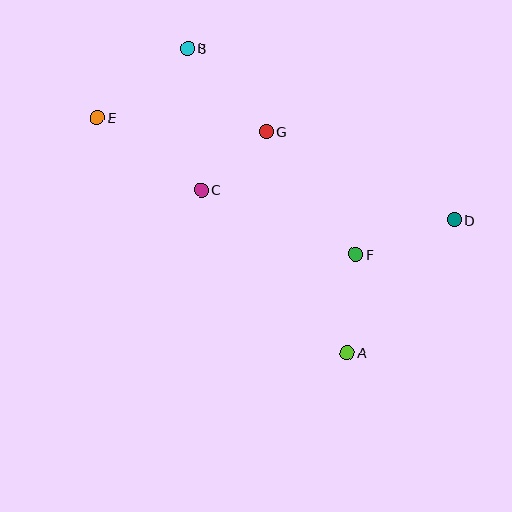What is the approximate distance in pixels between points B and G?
The distance between B and G is approximately 114 pixels.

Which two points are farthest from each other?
Points D and E are farthest from each other.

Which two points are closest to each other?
Points C and G are closest to each other.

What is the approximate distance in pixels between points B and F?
The distance between B and F is approximately 266 pixels.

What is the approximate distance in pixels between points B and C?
The distance between B and C is approximately 142 pixels.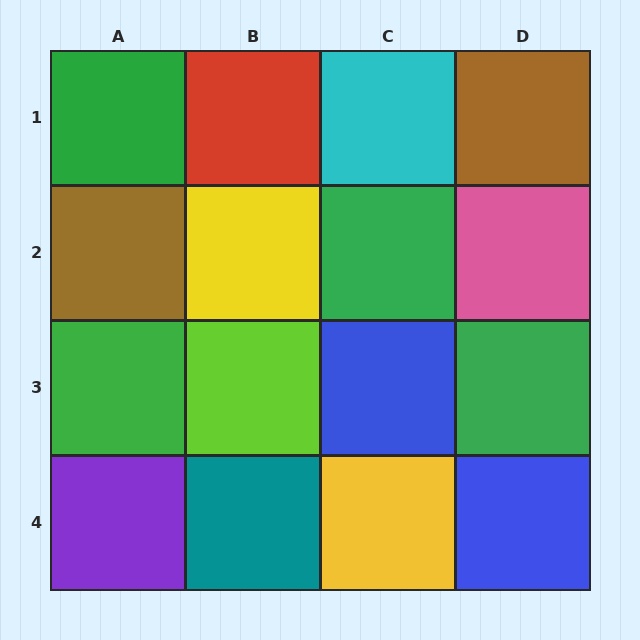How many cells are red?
1 cell is red.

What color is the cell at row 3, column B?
Lime.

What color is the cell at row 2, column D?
Pink.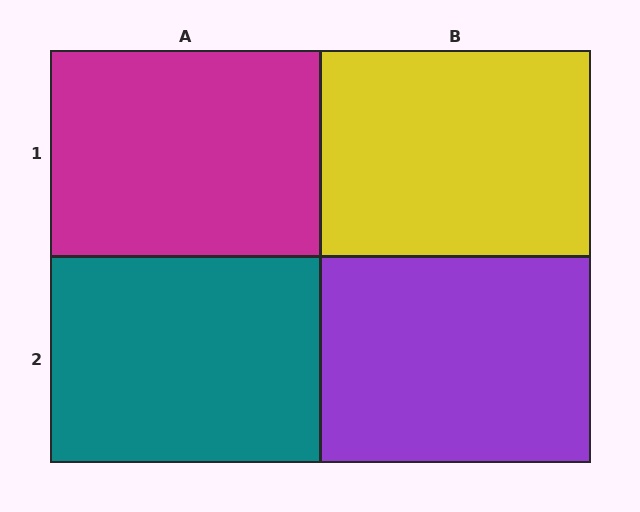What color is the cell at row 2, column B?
Purple.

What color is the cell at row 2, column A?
Teal.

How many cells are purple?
1 cell is purple.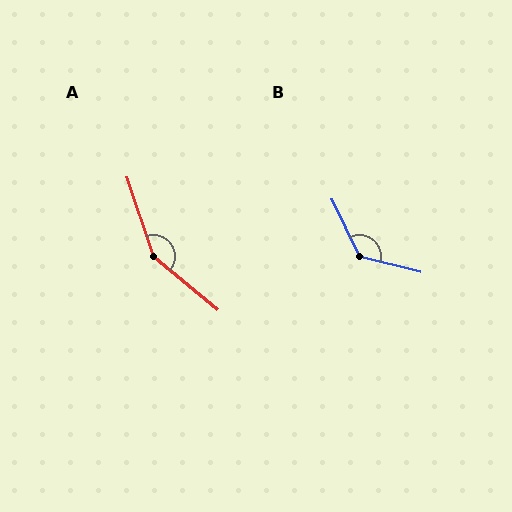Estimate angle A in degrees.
Approximately 148 degrees.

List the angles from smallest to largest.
B (129°), A (148°).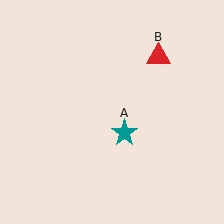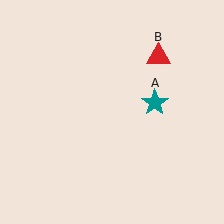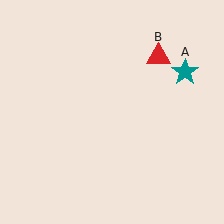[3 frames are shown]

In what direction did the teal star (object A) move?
The teal star (object A) moved up and to the right.